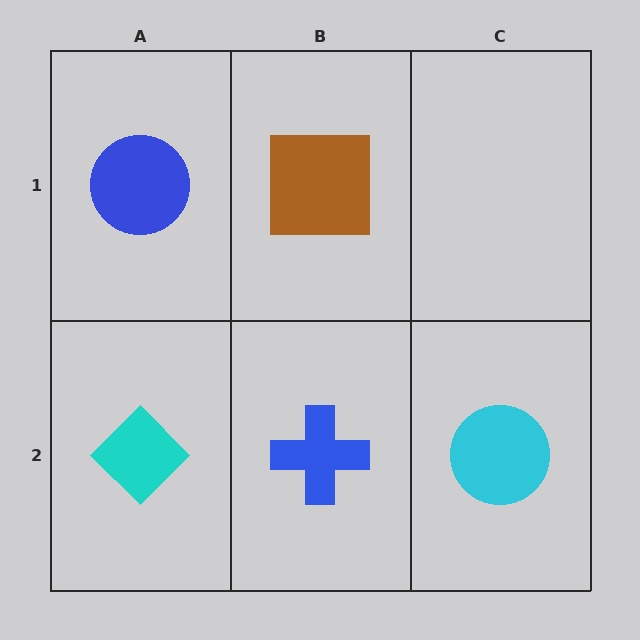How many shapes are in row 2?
3 shapes.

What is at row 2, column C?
A cyan circle.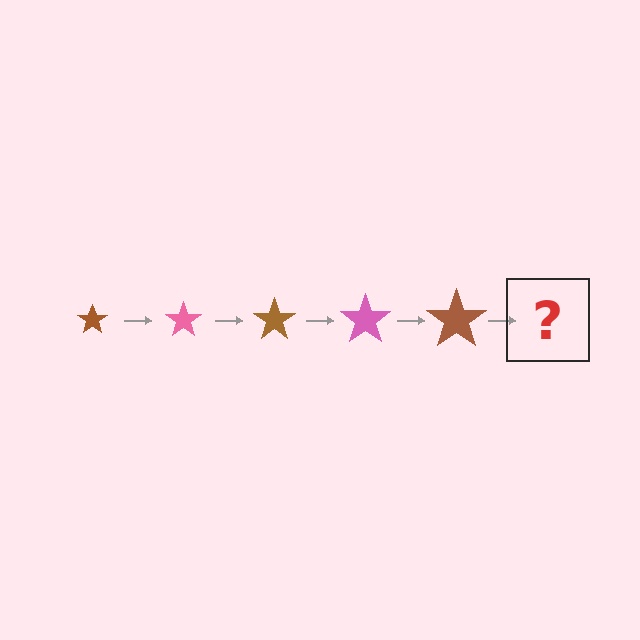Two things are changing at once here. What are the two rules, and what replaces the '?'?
The two rules are that the star grows larger each step and the color cycles through brown and pink. The '?' should be a pink star, larger than the previous one.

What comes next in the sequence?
The next element should be a pink star, larger than the previous one.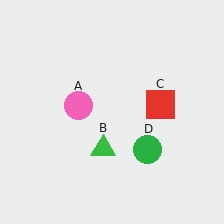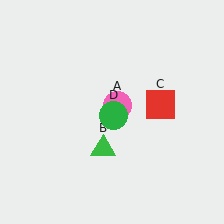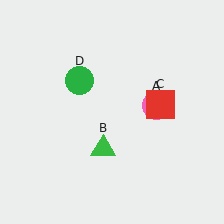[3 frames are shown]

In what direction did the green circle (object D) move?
The green circle (object D) moved up and to the left.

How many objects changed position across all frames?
2 objects changed position: pink circle (object A), green circle (object D).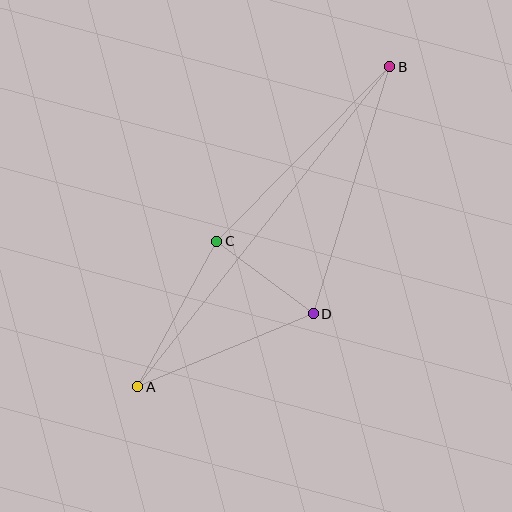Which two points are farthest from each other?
Points A and B are farthest from each other.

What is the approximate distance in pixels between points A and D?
The distance between A and D is approximately 190 pixels.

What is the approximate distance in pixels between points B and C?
The distance between B and C is approximately 246 pixels.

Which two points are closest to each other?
Points C and D are closest to each other.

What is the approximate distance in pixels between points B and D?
The distance between B and D is approximately 258 pixels.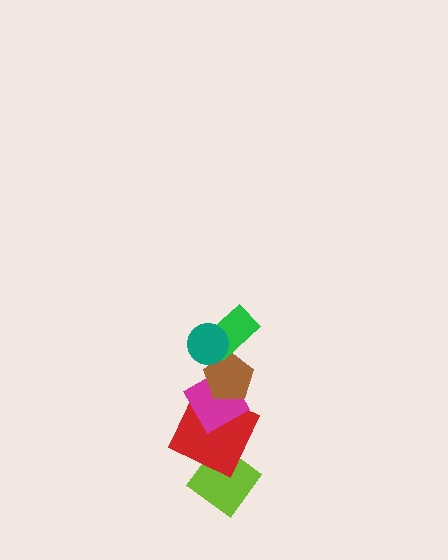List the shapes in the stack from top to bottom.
From top to bottom: the teal circle, the green rectangle, the brown pentagon, the magenta diamond, the red square, the lime diamond.